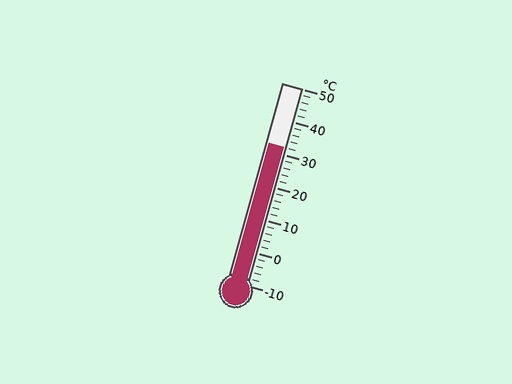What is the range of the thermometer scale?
The thermometer scale ranges from -10°C to 50°C.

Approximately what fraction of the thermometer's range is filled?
The thermometer is filled to approximately 70% of its range.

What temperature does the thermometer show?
The thermometer shows approximately 32°C.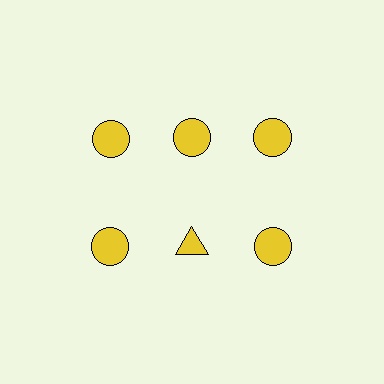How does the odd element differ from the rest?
It has a different shape: triangle instead of circle.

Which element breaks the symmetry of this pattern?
The yellow triangle in the second row, second from left column breaks the symmetry. All other shapes are yellow circles.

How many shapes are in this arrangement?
There are 6 shapes arranged in a grid pattern.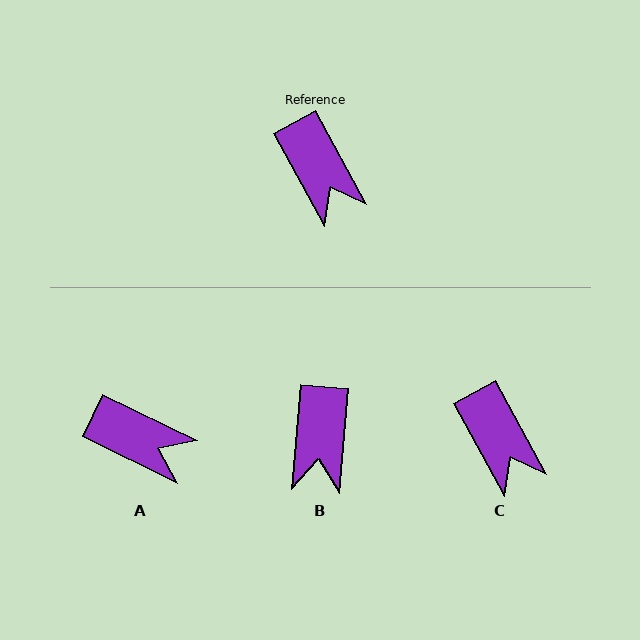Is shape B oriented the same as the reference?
No, it is off by about 33 degrees.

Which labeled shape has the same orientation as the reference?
C.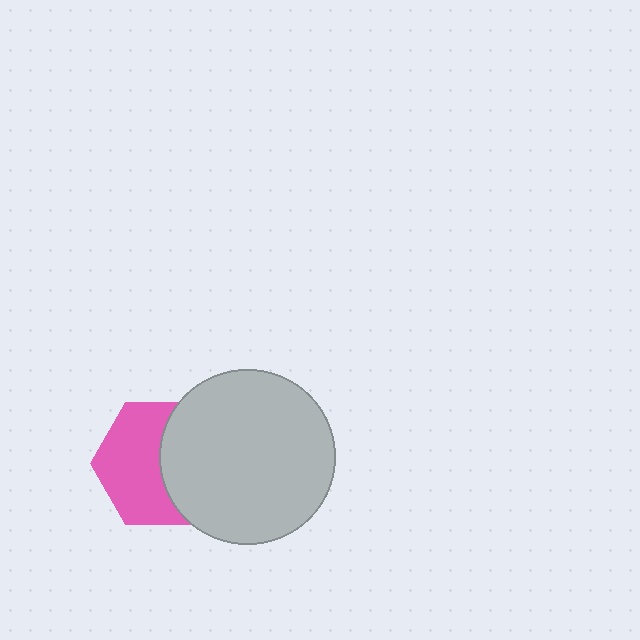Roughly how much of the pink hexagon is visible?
About half of it is visible (roughly 56%).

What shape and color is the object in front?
The object in front is a light gray circle.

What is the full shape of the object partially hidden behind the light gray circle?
The partially hidden object is a pink hexagon.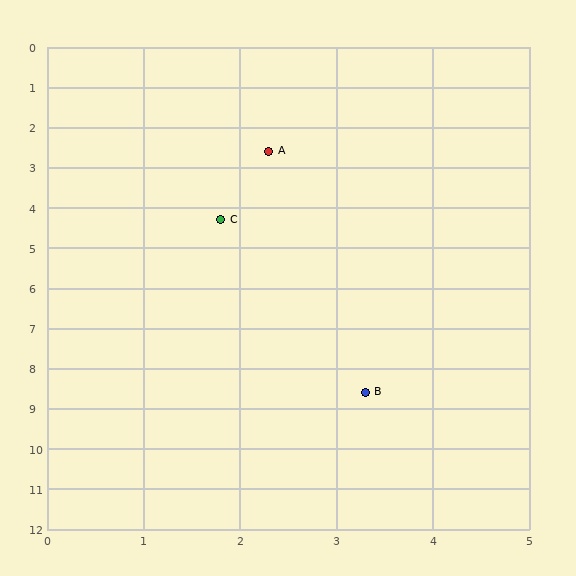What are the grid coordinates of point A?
Point A is at approximately (2.3, 2.6).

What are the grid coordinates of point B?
Point B is at approximately (3.3, 8.6).